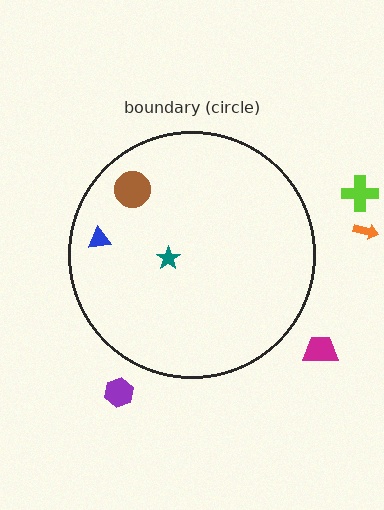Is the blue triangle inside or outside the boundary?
Inside.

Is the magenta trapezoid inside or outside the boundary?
Outside.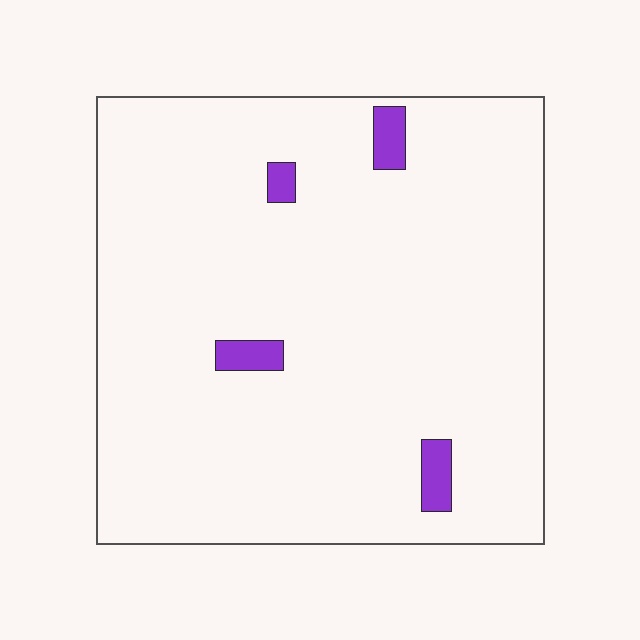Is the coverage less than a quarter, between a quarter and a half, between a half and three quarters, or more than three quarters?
Less than a quarter.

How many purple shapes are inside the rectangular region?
4.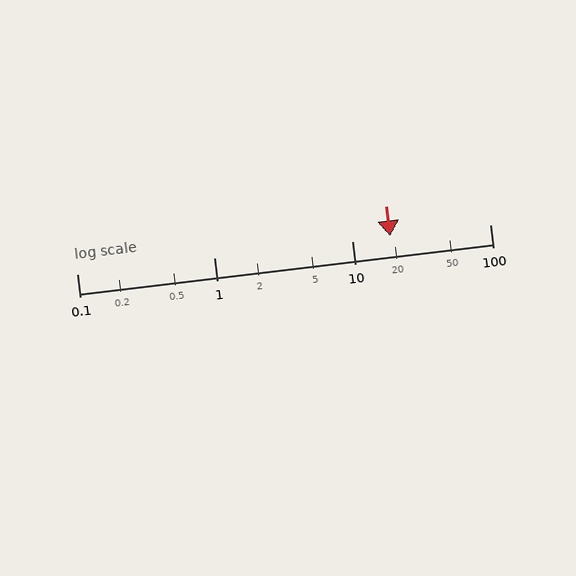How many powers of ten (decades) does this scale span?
The scale spans 3 decades, from 0.1 to 100.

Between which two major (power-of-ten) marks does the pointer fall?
The pointer is between 10 and 100.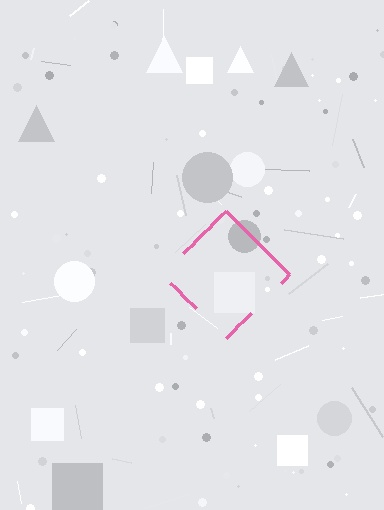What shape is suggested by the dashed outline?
The dashed outline suggests a diamond.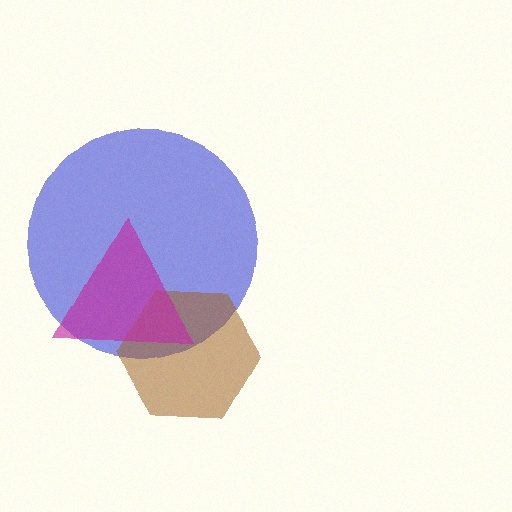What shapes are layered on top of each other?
The layered shapes are: a blue circle, a brown hexagon, a magenta triangle.